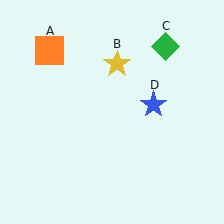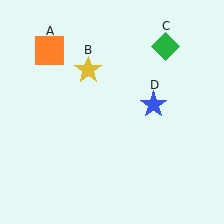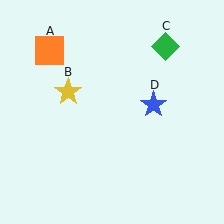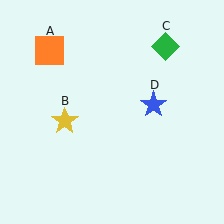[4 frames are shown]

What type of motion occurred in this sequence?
The yellow star (object B) rotated counterclockwise around the center of the scene.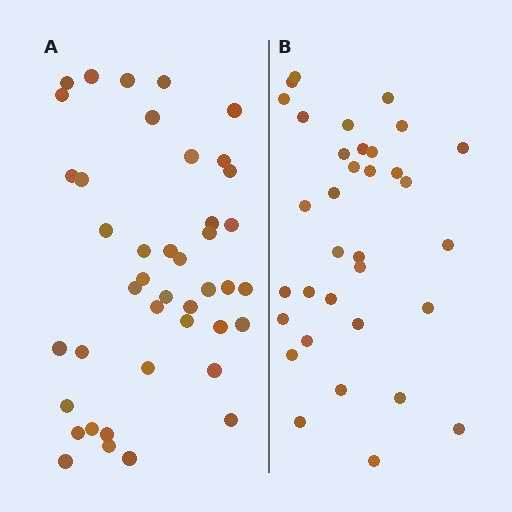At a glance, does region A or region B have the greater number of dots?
Region A (the left region) has more dots.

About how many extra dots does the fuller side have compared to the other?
Region A has roughly 8 or so more dots than region B.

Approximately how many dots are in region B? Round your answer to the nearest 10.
About 30 dots. (The exact count is 34, which rounds to 30.)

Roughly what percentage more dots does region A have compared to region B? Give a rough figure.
About 25% more.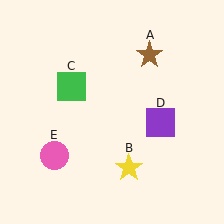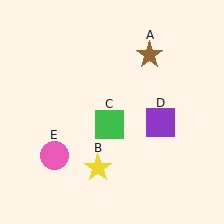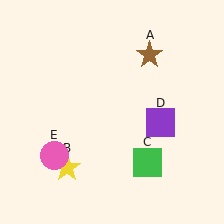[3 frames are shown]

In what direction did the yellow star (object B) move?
The yellow star (object B) moved left.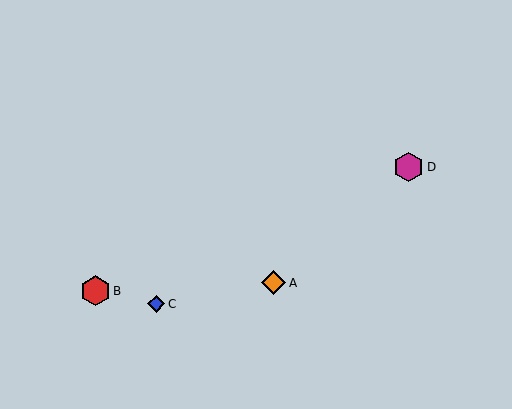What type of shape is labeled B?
Shape B is a red hexagon.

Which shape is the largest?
The red hexagon (labeled B) is the largest.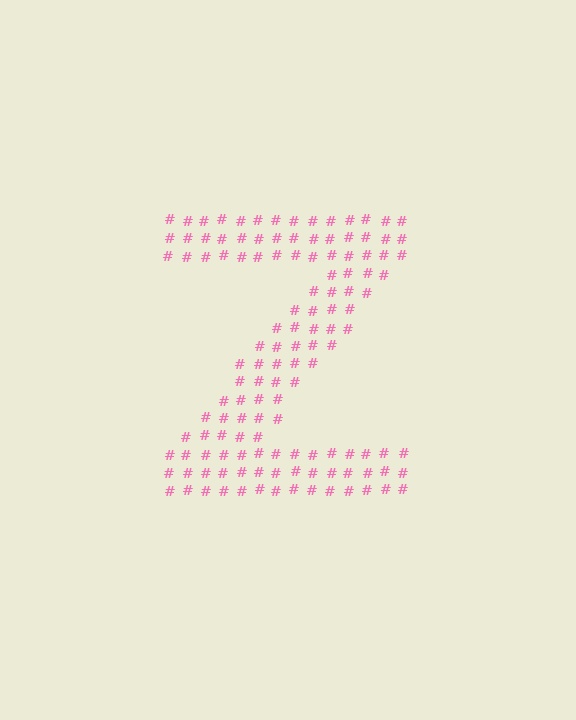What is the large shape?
The large shape is the letter Z.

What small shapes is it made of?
It is made of small hash symbols.